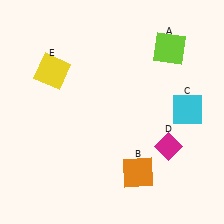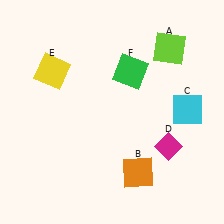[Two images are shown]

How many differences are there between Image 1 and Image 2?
There is 1 difference between the two images.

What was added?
A green square (F) was added in Image 2.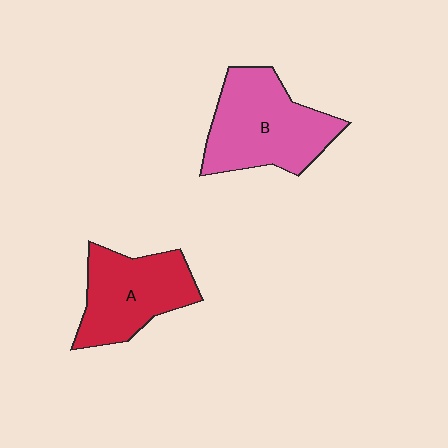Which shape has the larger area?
Shape B (pink).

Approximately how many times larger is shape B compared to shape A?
Approximately 1.2 times.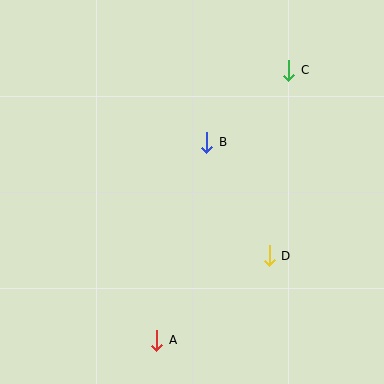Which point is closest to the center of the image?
Point B at (207, 142) is closest to the center.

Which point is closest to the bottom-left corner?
Point A is closest to the bottom-left corner.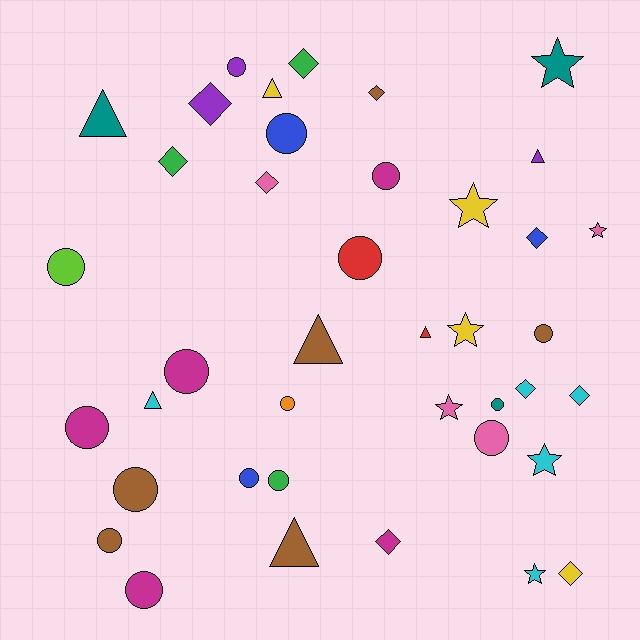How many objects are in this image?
There are 40 objects.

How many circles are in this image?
There are 16 circles.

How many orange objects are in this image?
There is 1 orange object.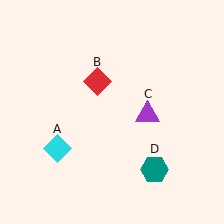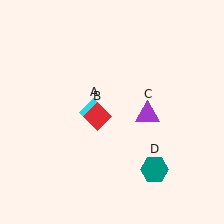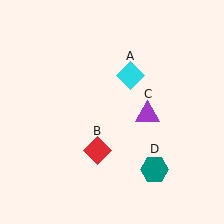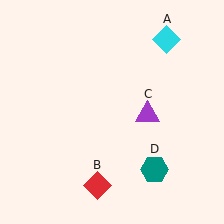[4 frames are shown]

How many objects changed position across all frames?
2 objects changed position: cyan diamond (object A), red diamond (object B).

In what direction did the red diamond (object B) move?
The red diamond (object B) moved down.